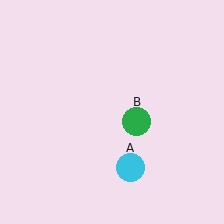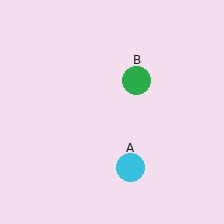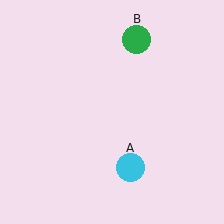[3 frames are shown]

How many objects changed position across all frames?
1 object changed position: green circle (object B).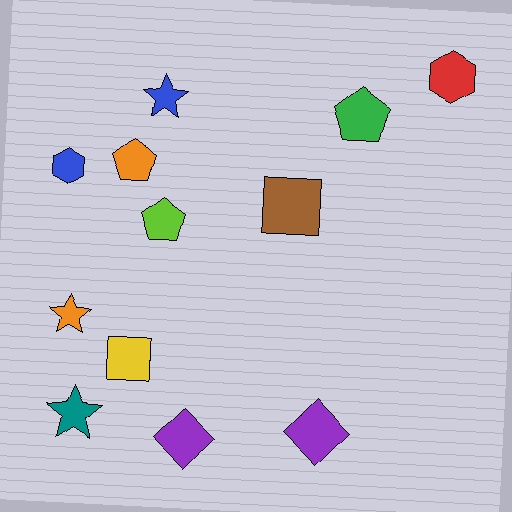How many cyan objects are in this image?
There are no cyan objects.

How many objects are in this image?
There are 12 objects.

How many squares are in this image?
There are 2 squares.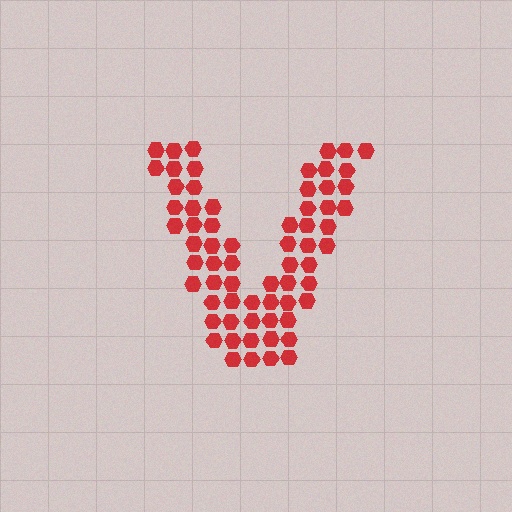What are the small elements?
The small elements are hexagons.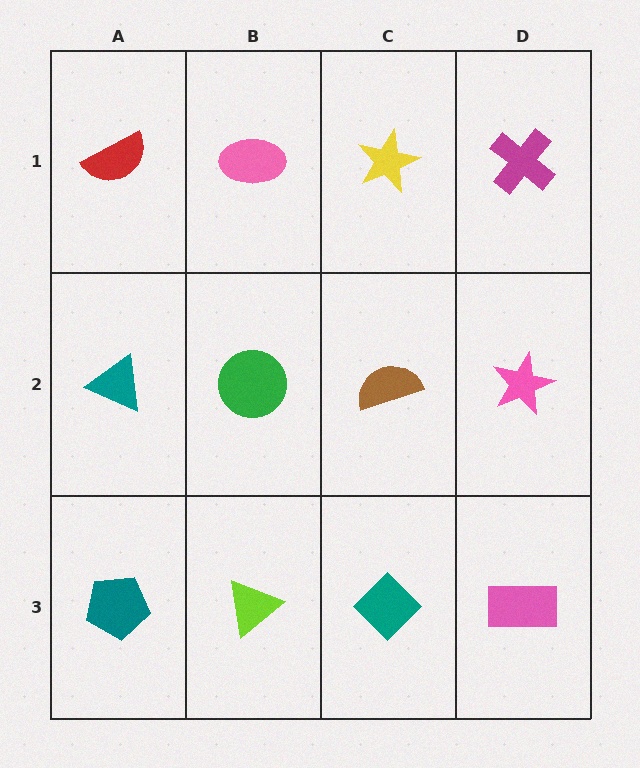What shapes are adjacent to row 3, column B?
A green circle (row 2, column B), a teal pentagon (row 3, column A), a teal diamond (row 3, column C).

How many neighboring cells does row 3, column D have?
2.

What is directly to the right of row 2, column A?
A green circle.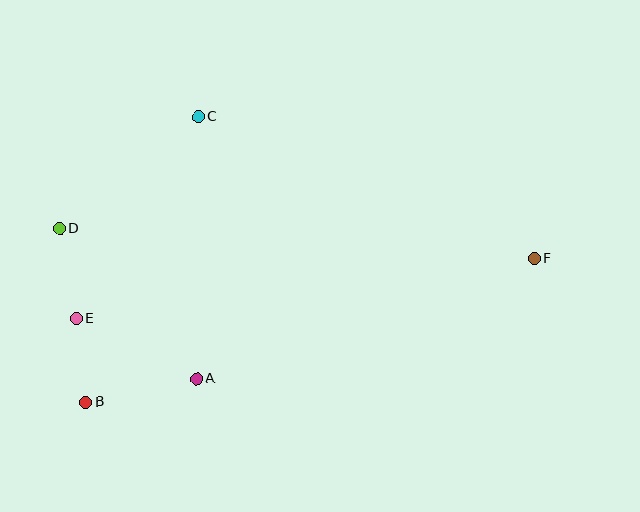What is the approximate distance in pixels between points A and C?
The distance between A and C is approximately 262 pixels.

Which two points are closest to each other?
Points B and E are closest to each other.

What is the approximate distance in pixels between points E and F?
The distance between E and F is approximately 461 pixels.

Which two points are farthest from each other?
Points D and F are farthest from each other.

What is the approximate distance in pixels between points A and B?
The distance between A and B is approximately 113 pixels.